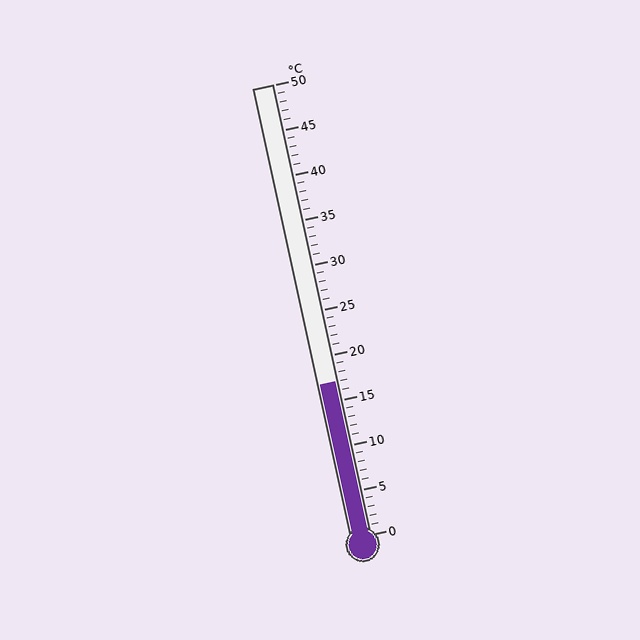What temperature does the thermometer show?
The thermometer shows approximately 17°C.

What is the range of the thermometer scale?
The thermometer scale ranges from 0°C to 50°C.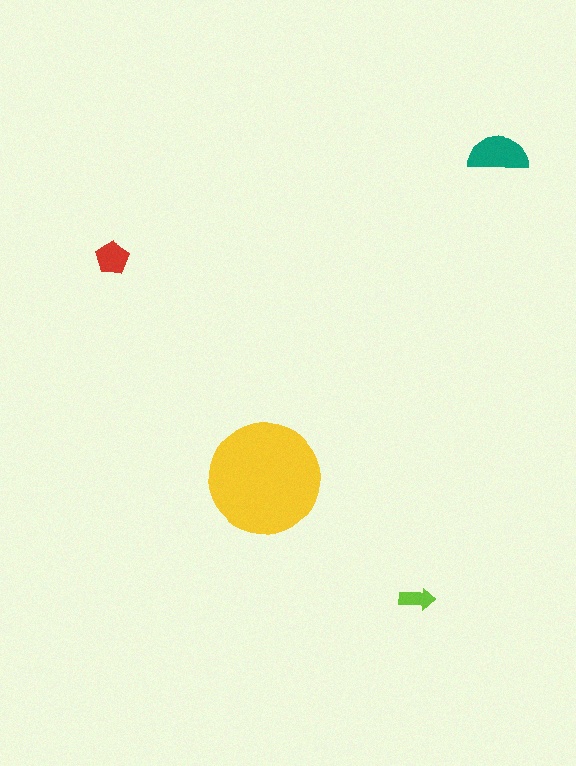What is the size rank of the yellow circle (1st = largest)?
1st.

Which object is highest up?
The teal semicircle is topmost.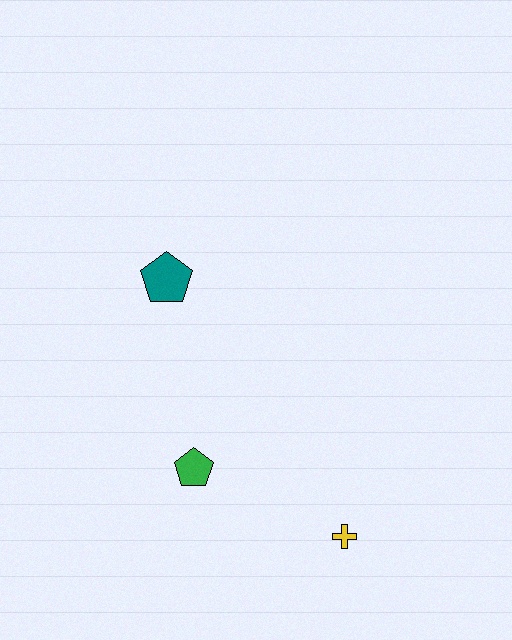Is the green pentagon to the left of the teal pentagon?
No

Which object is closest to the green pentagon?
The yellow cross is closest to the green pentagon.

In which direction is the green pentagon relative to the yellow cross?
The green pentagon is to the left of the yellow cross.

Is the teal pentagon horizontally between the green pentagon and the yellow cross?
No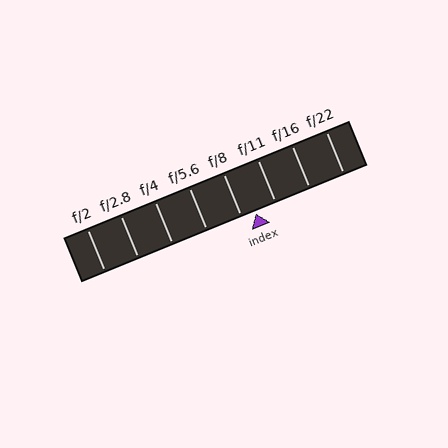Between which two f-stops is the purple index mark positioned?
The index mark is between f/8 and f/11.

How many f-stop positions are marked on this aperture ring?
There are 8 f-stop positions marked.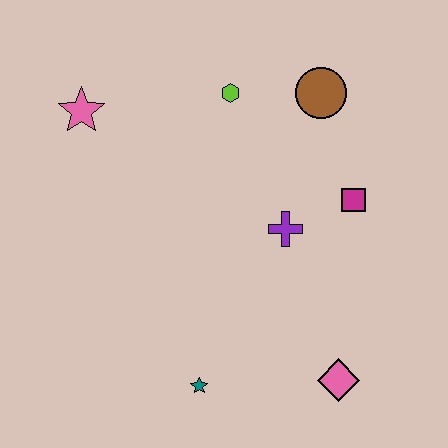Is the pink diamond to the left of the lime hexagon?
No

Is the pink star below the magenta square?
No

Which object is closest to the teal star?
The pink diamond is closest to the teal star.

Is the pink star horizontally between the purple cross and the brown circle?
No